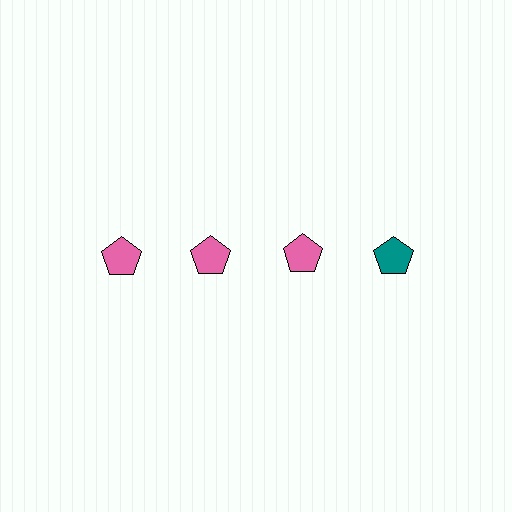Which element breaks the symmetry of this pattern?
The teal pentagon in the top row, second from right column breaks the symmetry. All other shapes are pink pentagons.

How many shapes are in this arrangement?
There are 4 shapes arranged in a grid pattern.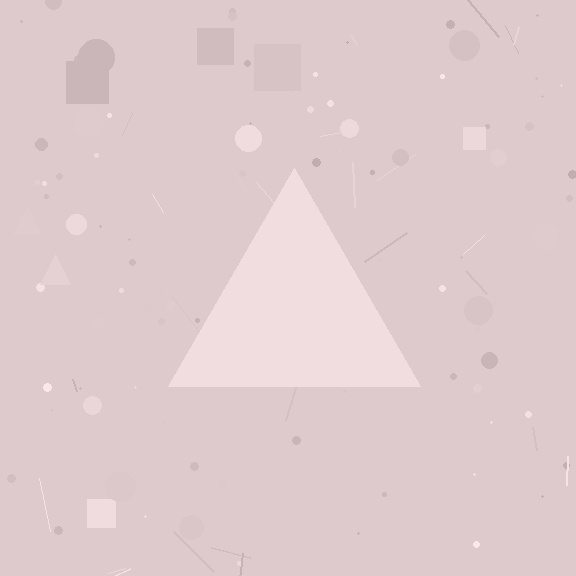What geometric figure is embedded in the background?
A triangle is embedded in the background.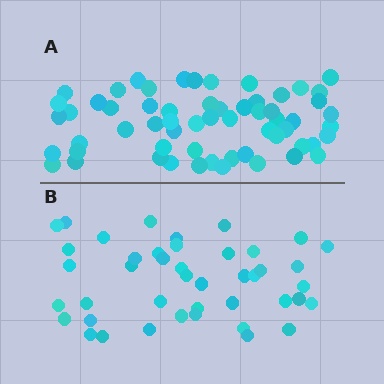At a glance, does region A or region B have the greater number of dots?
Region A (the top region) has more dots.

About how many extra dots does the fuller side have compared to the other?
Region A has approximately 15 more dots than region B.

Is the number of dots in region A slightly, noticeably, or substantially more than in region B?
Region A has noticeably more, but not dramatically so. The ratio is roughly 1.4 to 1.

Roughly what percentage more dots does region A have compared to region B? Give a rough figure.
About 40% more.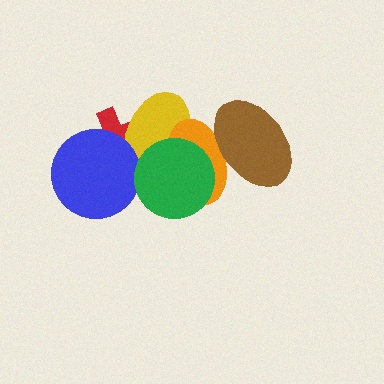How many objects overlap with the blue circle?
2 objects overlap with the blue circle.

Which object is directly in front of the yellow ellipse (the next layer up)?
The orange ellipse is directly in front of the yellow ellipse.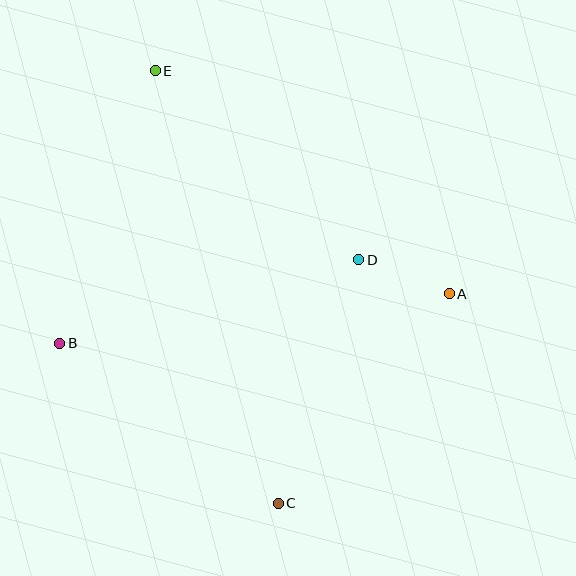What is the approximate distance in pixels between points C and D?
The distance between C and D is approximately 256 pixels.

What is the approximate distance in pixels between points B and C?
The distance between B and C is approximately 271 pixels.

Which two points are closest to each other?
Points A and D are closest to each other.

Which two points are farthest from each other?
Points C and E are farthest from each other.